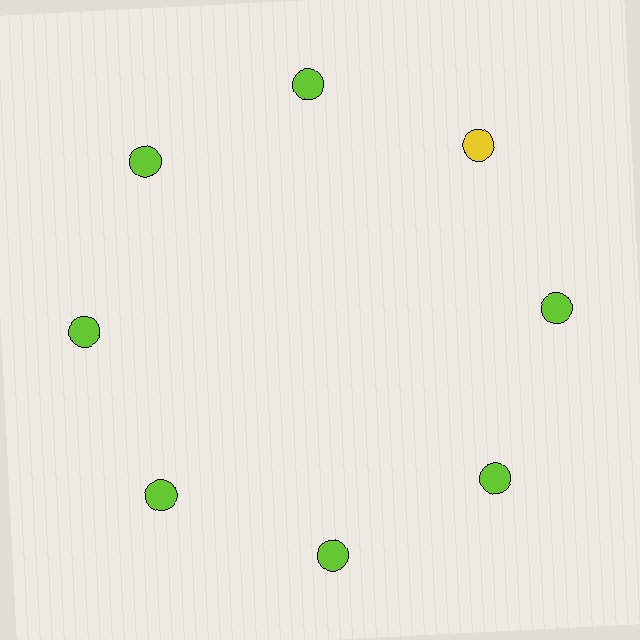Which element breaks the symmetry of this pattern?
The yellow circle at roughly the 2 o'clock position breaks the symmetry. All other shapes are lime circles.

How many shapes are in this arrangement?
There are 8 shapes arranged in a ring pattern.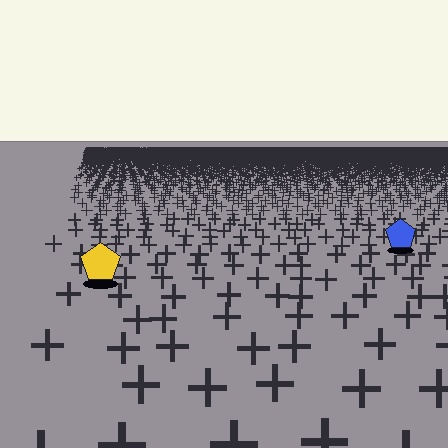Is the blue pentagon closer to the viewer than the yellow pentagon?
No. The yellow pentagon is closer — you can tell from the texture gradient: the ground texture is coarser near it.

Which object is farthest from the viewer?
The blue pentagon is farthest from the viewer. It appears smaller and the ground texture around it is denser.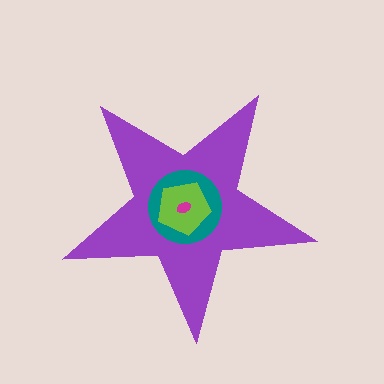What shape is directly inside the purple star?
The teal circle.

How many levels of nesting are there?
4.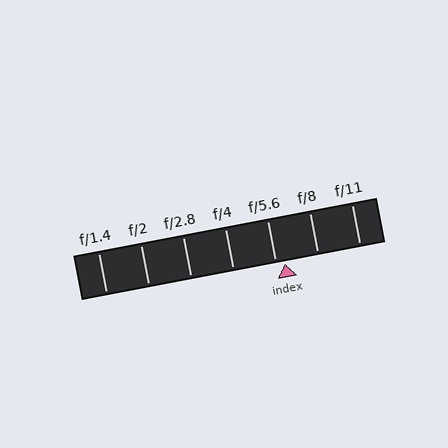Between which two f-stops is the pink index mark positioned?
The index mark is between f/5.6 and f/8.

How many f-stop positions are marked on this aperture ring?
There are 7 f-stop positions marked.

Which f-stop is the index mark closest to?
The index mark is closest to f/5.6.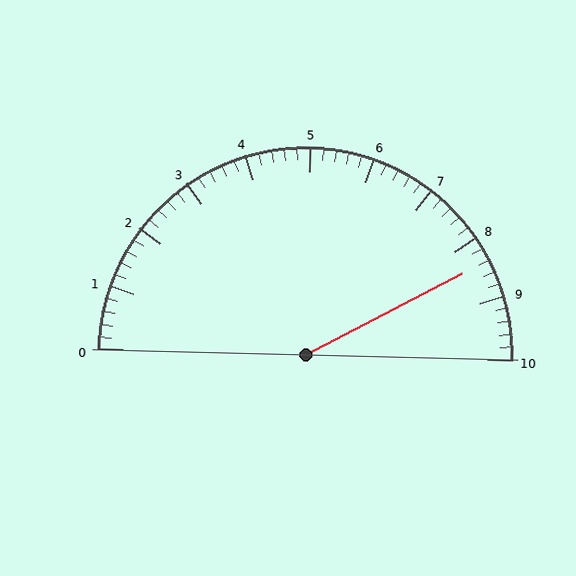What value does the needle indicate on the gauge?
The needle indicates approximately 8.4.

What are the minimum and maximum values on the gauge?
The gauge ranges from 0 to 10.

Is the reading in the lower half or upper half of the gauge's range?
The reading is in the upper half of the range (0 to 10).